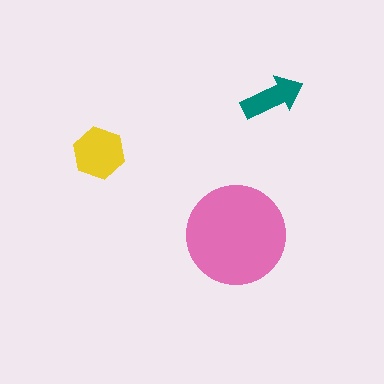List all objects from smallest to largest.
The teal arrow, the yellow hexagon, the pink circle.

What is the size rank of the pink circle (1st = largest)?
1st.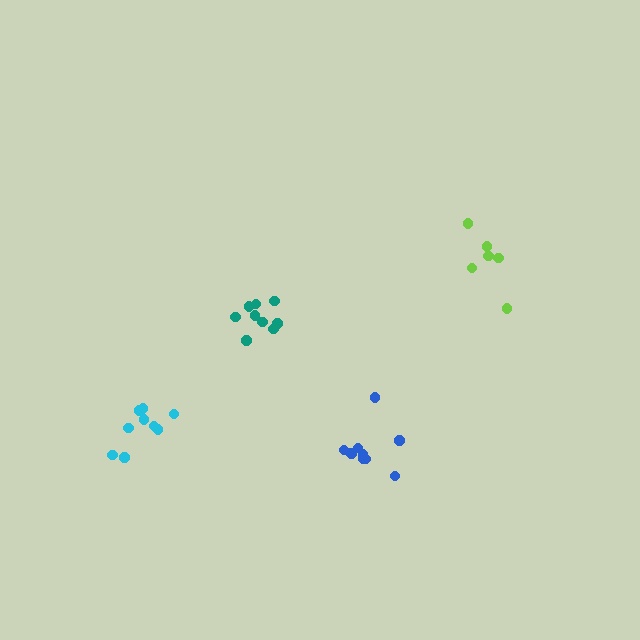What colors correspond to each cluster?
The clusters are colored: lime, cyan, blue, teal.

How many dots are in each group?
Group 1: 6 dots, Group 2: 9 dots, Group 3: 9 dots, Group 4: 9 dots (33 total).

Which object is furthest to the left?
The cyan cluster is leftmost.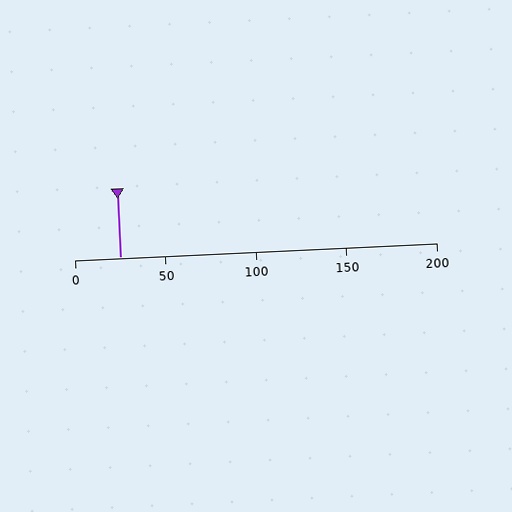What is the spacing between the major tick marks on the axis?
The major ticks are spaced 50 apart.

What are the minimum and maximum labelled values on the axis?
The axis runs from 0 to 200.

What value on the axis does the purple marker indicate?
The marker indicates approximately 25.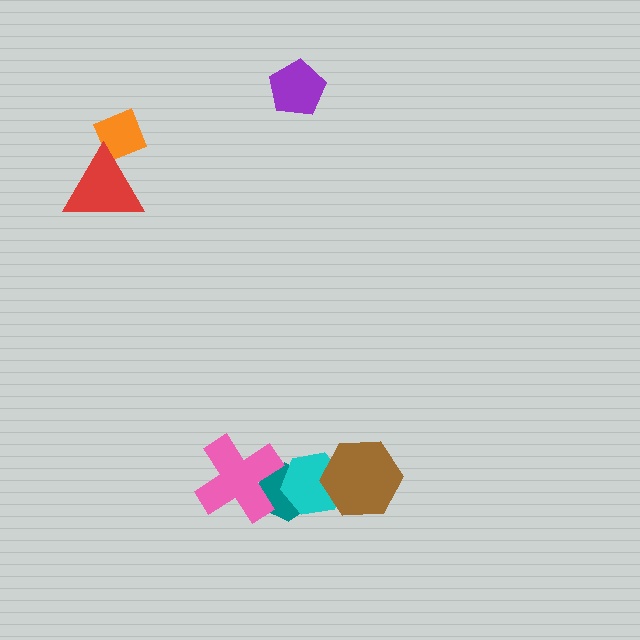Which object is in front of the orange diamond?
The red triangle is in front of the orange diamond.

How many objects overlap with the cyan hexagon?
2 objects overlap with the cyan hexagon.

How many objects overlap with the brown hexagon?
1 object overlaps with the brown hexagon.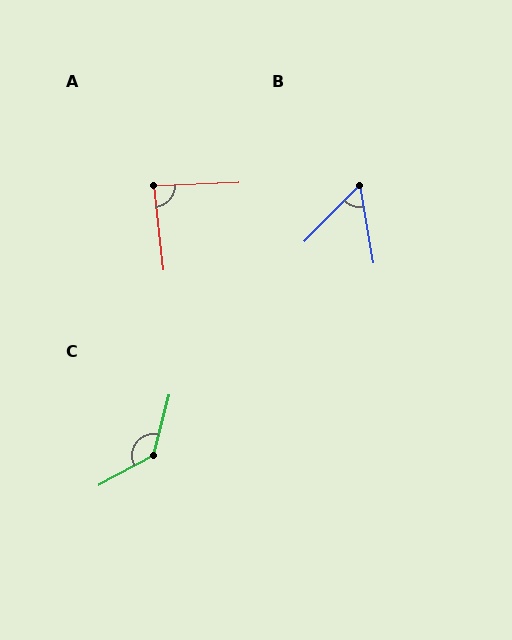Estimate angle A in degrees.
Approximately 86 degrees.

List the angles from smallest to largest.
B (55°), A (86°), C (132°).